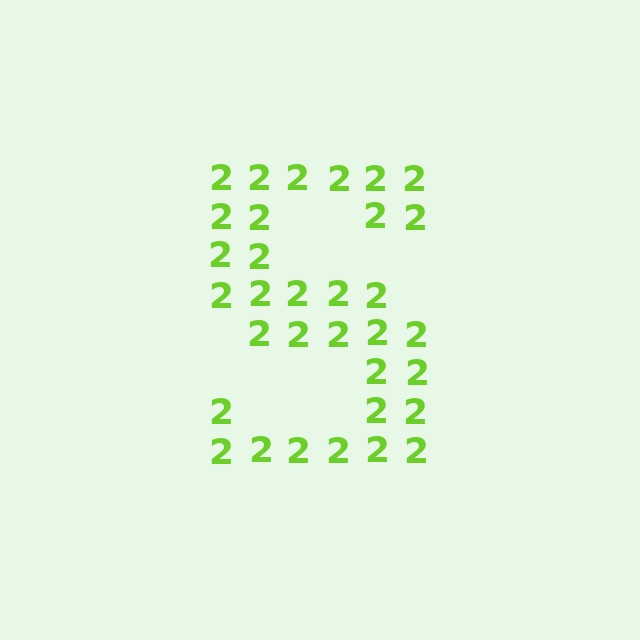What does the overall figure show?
The overall figure shows the letter S.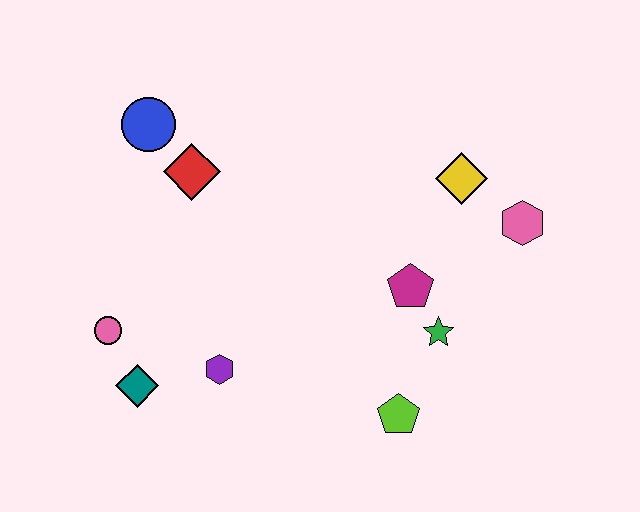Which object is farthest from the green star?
The blue circle is farthest from the green star.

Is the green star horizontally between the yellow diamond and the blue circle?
Yes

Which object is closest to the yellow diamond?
The pink hexagon is closest to the yellow diamond.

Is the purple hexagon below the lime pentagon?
No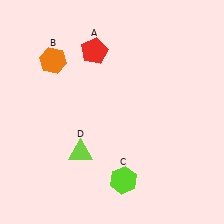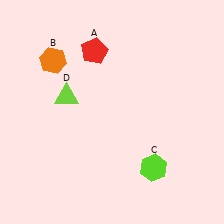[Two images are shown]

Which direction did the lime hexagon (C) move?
The lime hexagon (C) moved right.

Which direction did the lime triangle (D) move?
The lime triangle (D) moved up.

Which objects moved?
The objects that moved are: the lime hexagon (C), the lime triangle (D).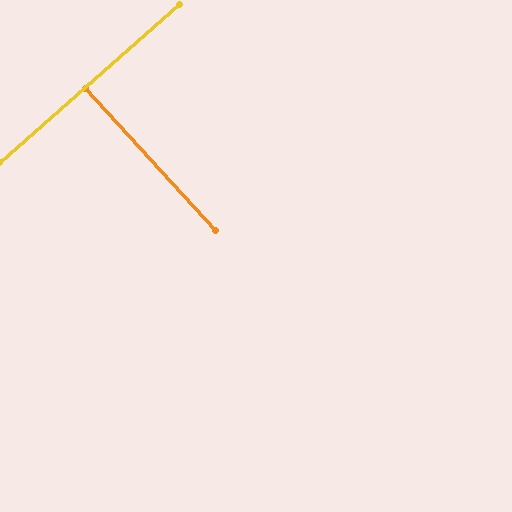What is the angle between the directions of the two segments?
Approximately 89 degrees.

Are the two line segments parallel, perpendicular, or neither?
Perpendicular — they meet at approximately 89°.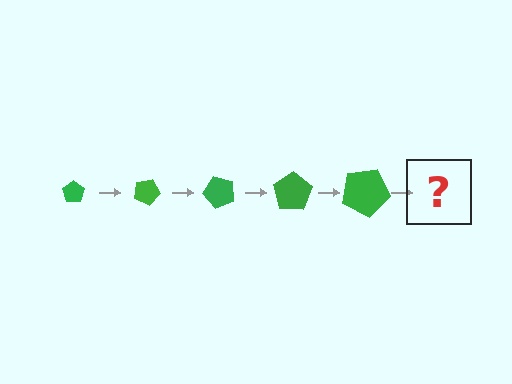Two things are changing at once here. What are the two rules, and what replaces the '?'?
The two rules are that the pentagon grows larger each step and it rotates 25 degrees each step. The '?' should be a pentagon, larger than the previous one and rotated 125 degrees from the start.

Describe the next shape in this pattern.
It should be a pentagon, larger than the previous one and rotated 125 degrees from the start.